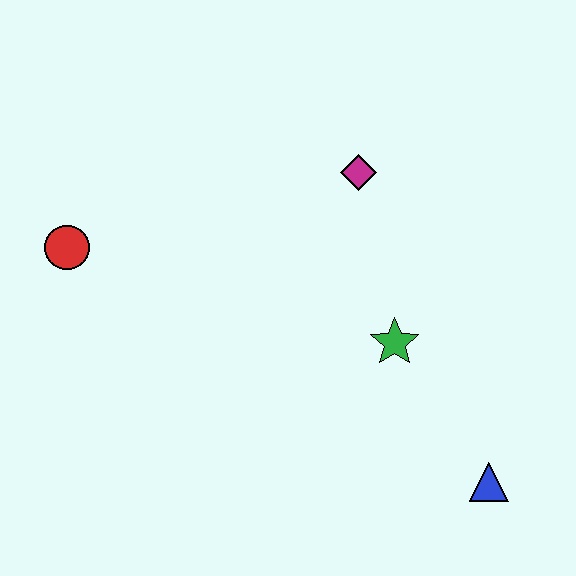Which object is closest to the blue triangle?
The green star is closest to the blue triangle.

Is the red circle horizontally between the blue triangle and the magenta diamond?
No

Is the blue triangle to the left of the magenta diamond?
No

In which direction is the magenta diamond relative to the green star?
The magenta diamond is above the green star.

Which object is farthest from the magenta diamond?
The blue triangle is farthest from the magenta diamond.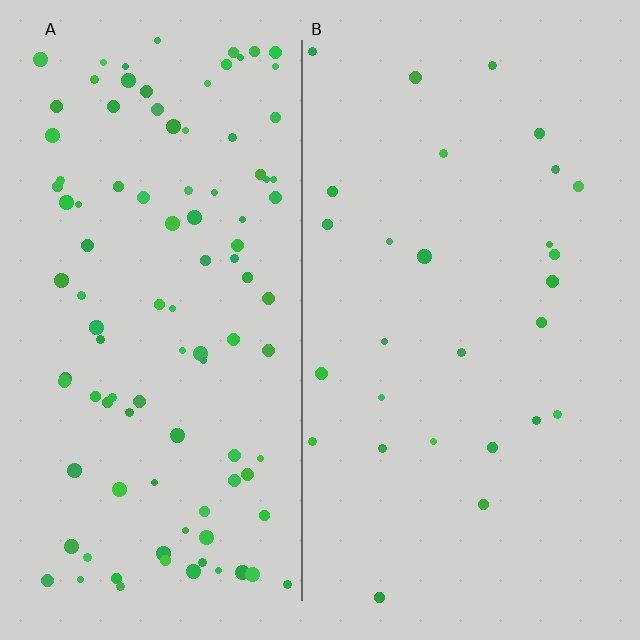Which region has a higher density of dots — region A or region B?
A (the left).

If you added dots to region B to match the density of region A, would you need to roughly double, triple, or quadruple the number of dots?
Approximately quadruple.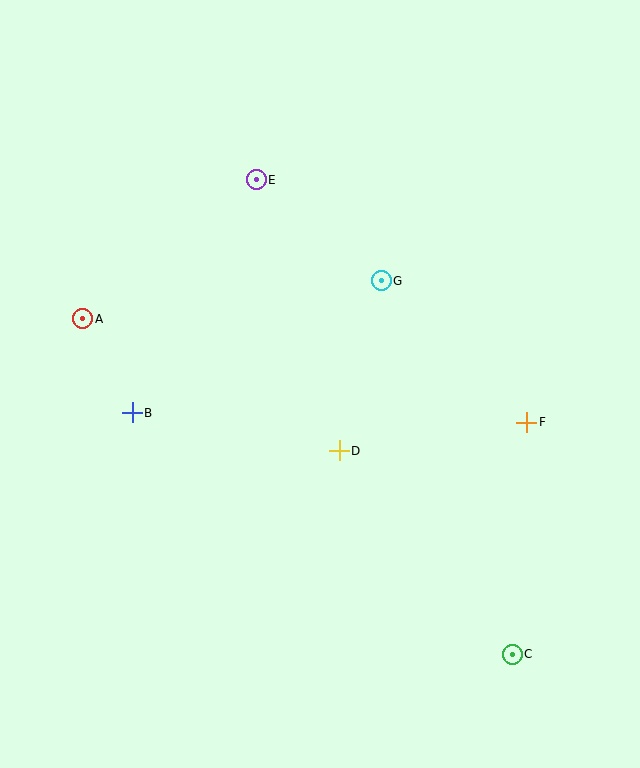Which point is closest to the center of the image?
Point D at (339, 451) is closest to the center.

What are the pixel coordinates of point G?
Point G is at (381, 281).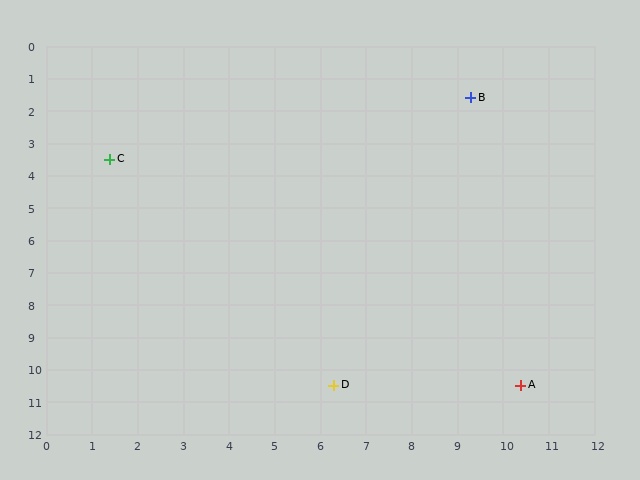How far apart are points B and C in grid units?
Points B and C are about 8.1 grid units apart.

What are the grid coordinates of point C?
Point C is at approximately (1.4, 3.5).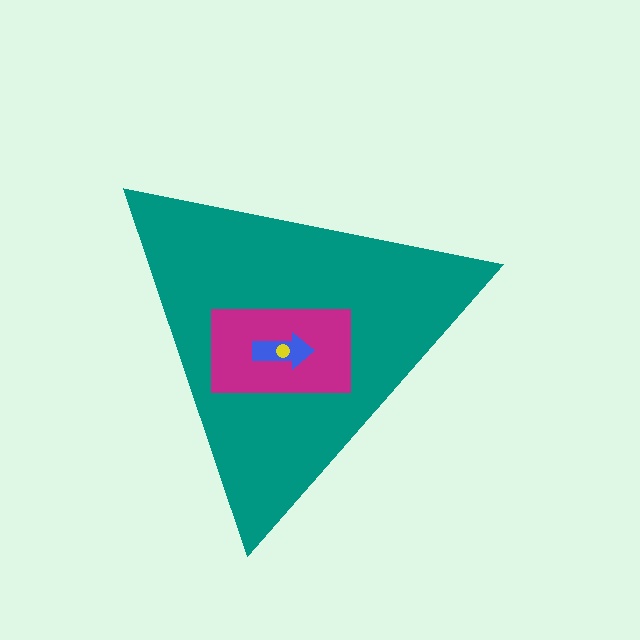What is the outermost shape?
The teal triangle.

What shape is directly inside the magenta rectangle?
The blue arrow.